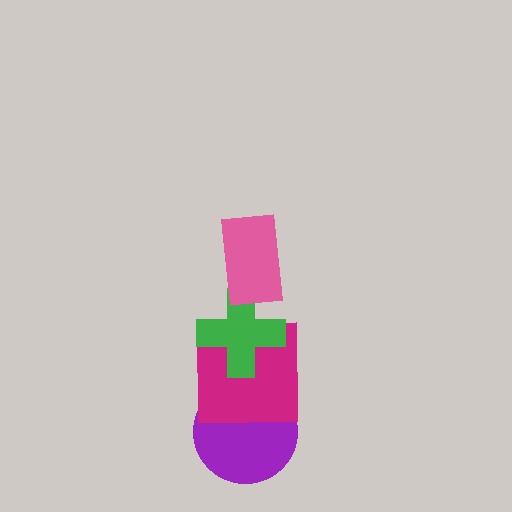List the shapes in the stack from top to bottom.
From top to bottom: the pink rectangle, the green cross, the magenta square, the purple circle.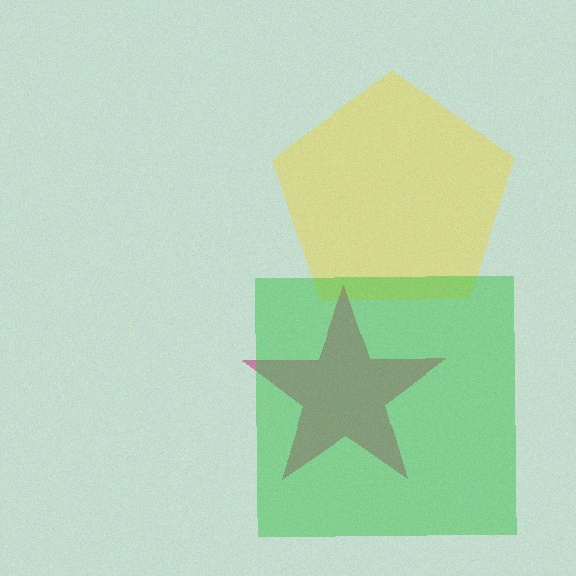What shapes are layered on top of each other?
The layered shapes are: a yellow pentagon, a magenta star, a green square.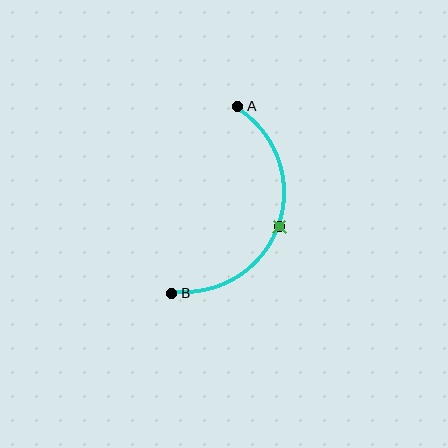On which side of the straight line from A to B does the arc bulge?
The arc bulges to the right of the straight line connecting A and B.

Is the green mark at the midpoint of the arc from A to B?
Yes. The green mark lies on the arc at equal arc-length from both A and B — it is the arc midpoint.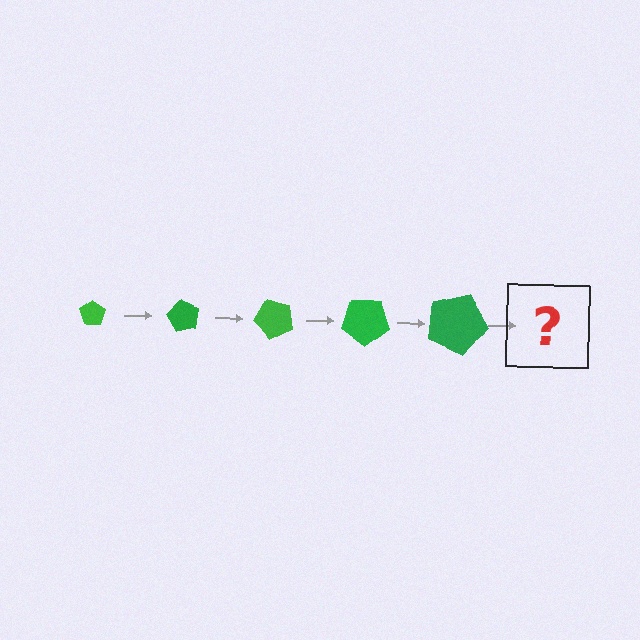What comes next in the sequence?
The next element should be a pentagon, larger than the previous one and rotated 300 degrees from the start.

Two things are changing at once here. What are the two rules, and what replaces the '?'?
The two rules are that the pentagon grows larger each step and it rotates 60 degrees each step. The '?' should be a pentagon, larger than the previous one and rotated 300 degrees from the start.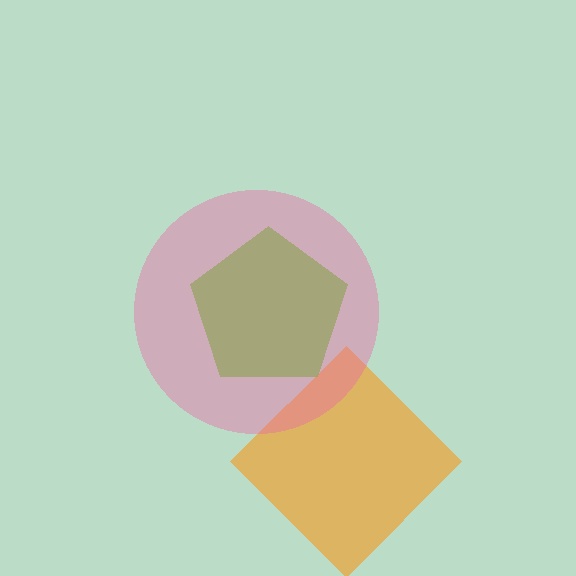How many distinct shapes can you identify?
There are 3 distinct shapes: an orange diamond, a lime pentagon, a pink circle.